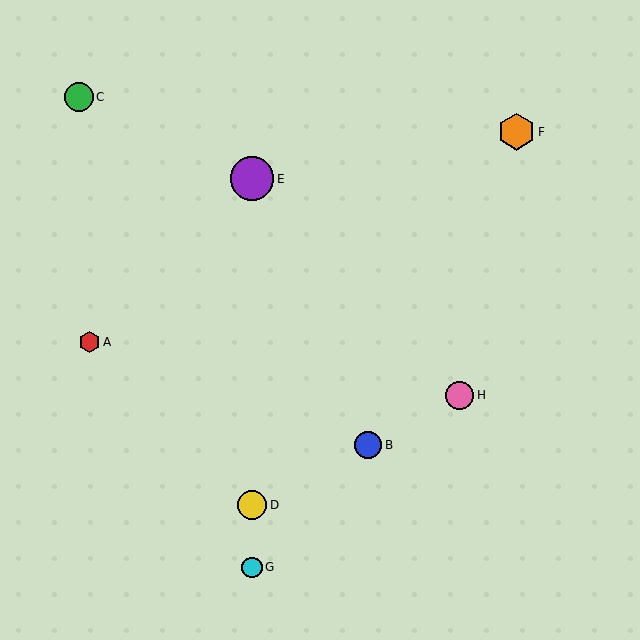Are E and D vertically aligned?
Yes, both are at x≈252.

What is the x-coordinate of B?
Object B is at x≈368.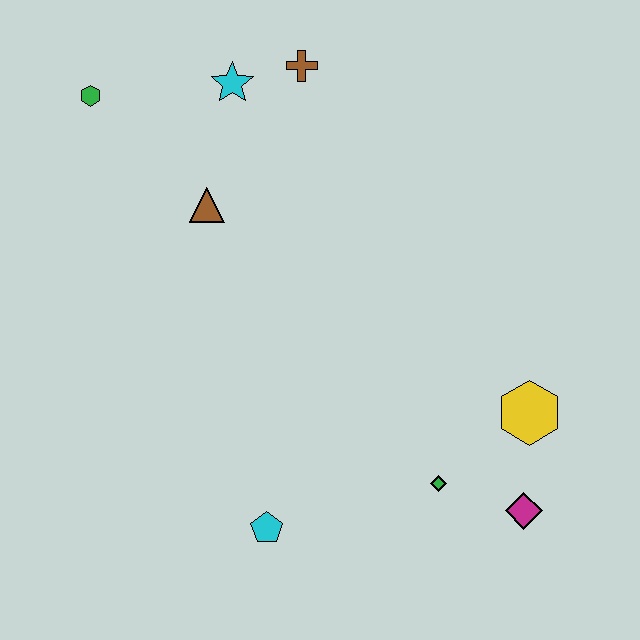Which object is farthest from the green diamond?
The green hexagon is farthest from the green diamond.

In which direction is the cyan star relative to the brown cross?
The cyan star is to the left of the brown cross.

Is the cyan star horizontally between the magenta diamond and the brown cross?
No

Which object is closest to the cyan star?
The brown cross is closest to the cyan star.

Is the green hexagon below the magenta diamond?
No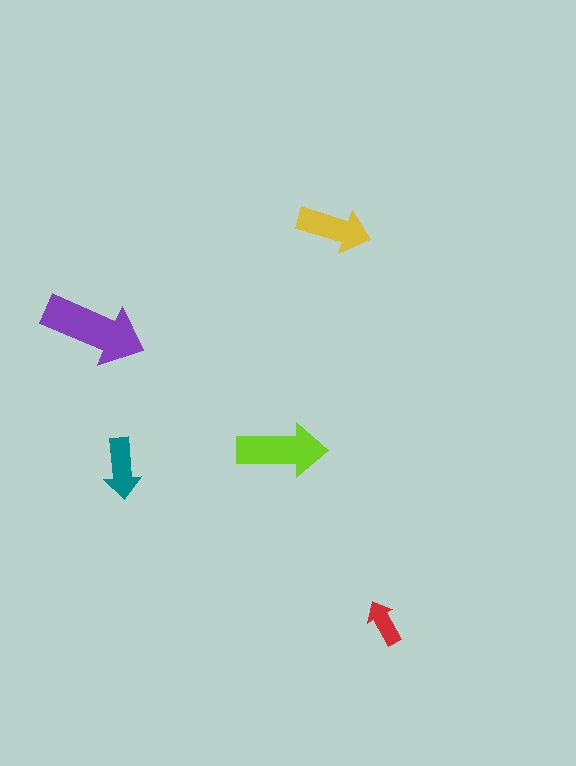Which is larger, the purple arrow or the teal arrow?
The purple one.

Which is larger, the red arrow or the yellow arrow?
The yellow one.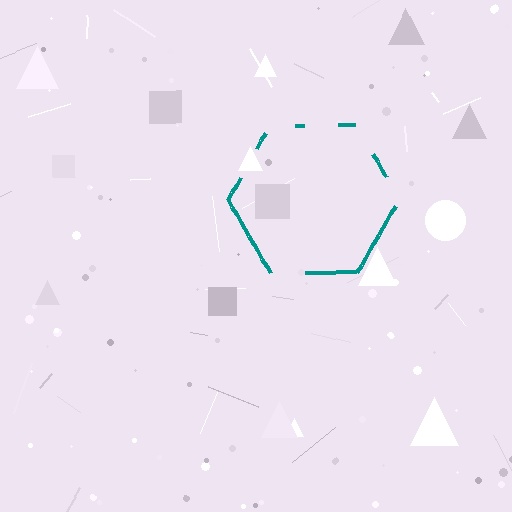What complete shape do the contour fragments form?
The contour fragments form a hexagon.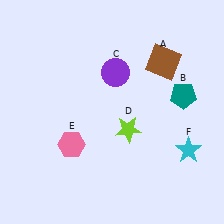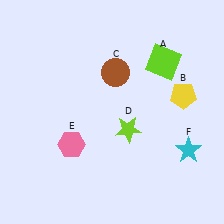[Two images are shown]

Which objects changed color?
A changed from brown to lime. B changed from teal to yellow. C changed from purple to brown.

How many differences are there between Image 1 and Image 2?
There are 3 differences between the two images.